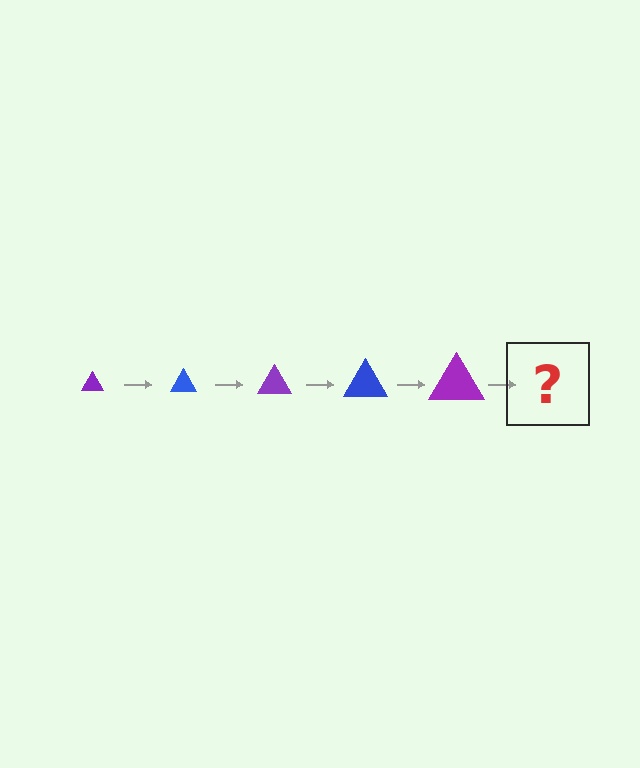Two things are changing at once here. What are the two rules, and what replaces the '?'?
The two rules are that the triangle grows larger each step and the color cycles through purple and blue. The '?' should be a blue triangle, larger than the previous one.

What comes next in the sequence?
The next element should be a blue triangle, larger than the previous one.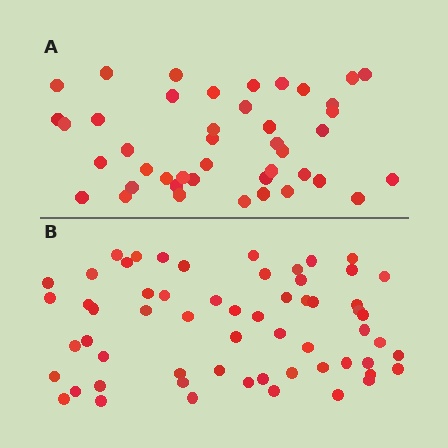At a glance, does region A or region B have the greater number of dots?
Region B (the bottom region) has more dots.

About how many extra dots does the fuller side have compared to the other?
Region B has approximately 15 more dots than region A.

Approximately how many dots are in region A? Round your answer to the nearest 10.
About 40 dots. (The exact count is 43, which rounds to 40.)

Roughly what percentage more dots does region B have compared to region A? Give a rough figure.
About 40% more.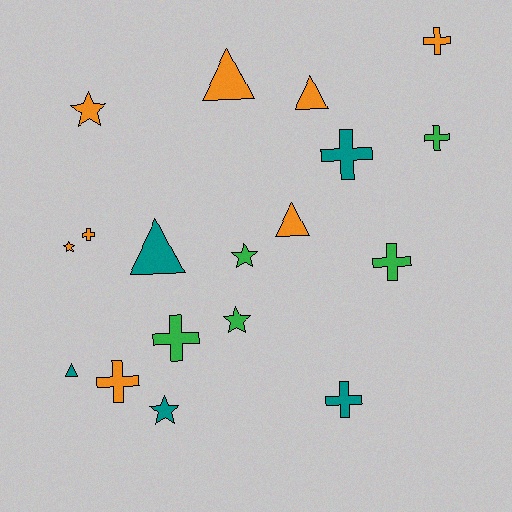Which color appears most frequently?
Orange, with 8 objects.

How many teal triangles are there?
There are 2 teal triangles.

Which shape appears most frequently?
Cross, with 8 objects.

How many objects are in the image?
There are 18 objects.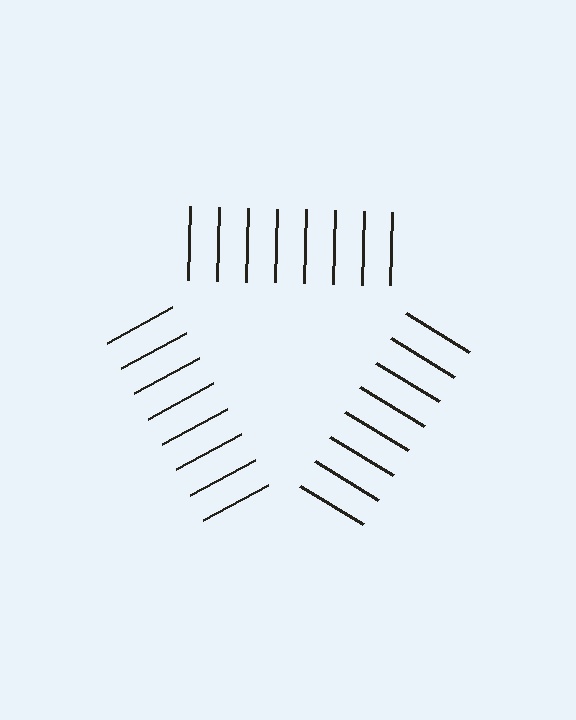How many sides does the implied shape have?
3 sides — the line-ends trace a triangle.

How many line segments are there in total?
24 — 8 along each of the 3 edges.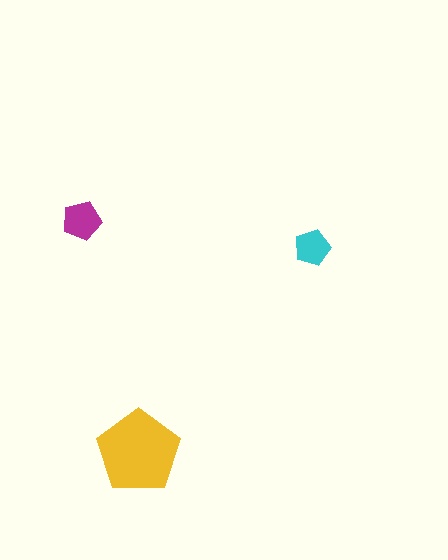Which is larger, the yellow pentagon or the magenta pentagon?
The yellow one.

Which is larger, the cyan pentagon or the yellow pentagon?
The yellow one.